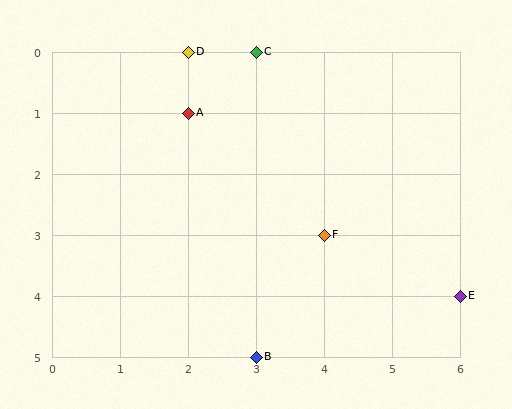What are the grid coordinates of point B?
Point B is at grid coordinates (3, 5).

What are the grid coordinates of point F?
Point F is at grid coordinates (4, 3).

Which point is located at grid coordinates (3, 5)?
Point B is at (3, 5).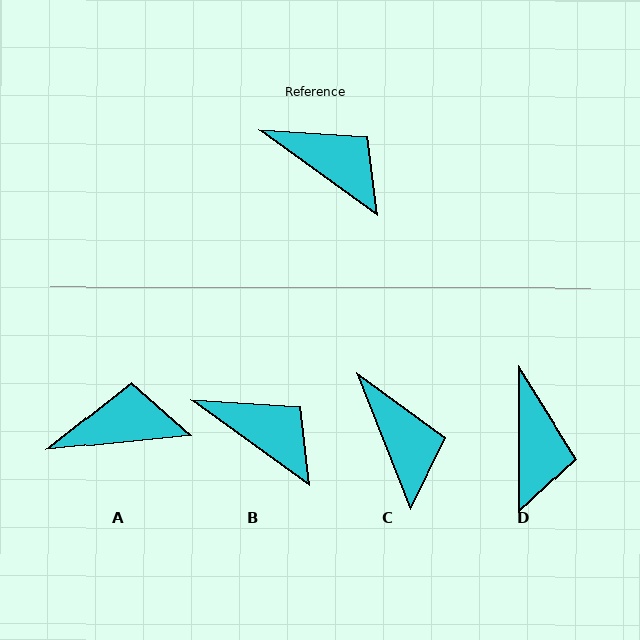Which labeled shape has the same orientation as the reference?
B.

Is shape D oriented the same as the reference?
No, it is off by about 54 degrees.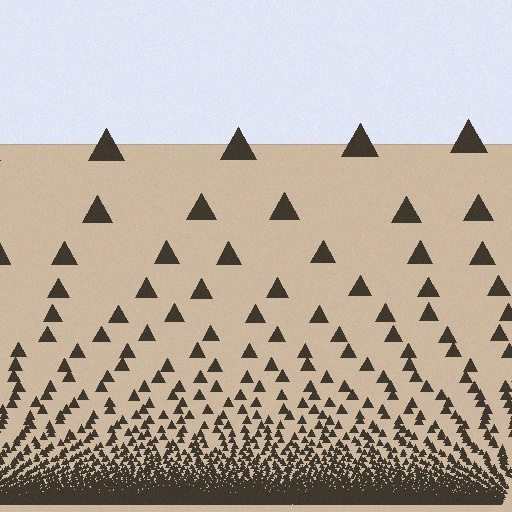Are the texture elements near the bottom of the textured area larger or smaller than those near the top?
Smaller. The gradient is inverted — elements near the bottom are smaller and denser.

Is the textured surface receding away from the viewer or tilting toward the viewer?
The surface appears to tilt toward the viewer. Texture elements get larger and sparser toward the top.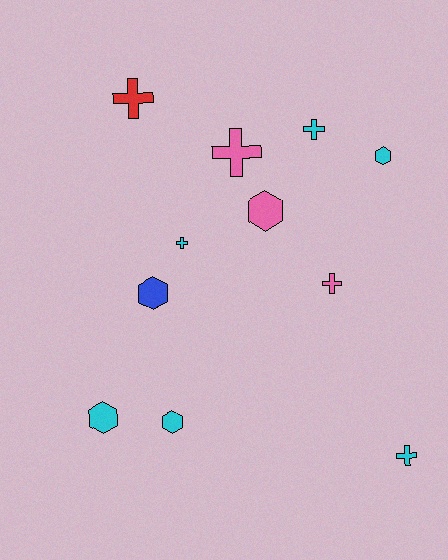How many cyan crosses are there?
There are 3 cyan crosses.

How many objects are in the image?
There are 11 objects.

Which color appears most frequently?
Cyan, with 6 objects.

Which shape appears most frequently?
Cross, with 6 objects.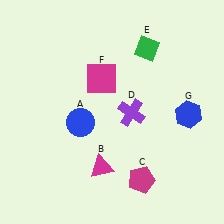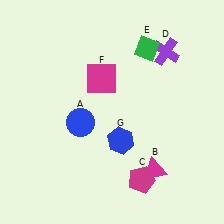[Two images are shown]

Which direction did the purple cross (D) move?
The purple cross (D) moved up.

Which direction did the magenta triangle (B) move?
The magenta triangle (B) moved right.